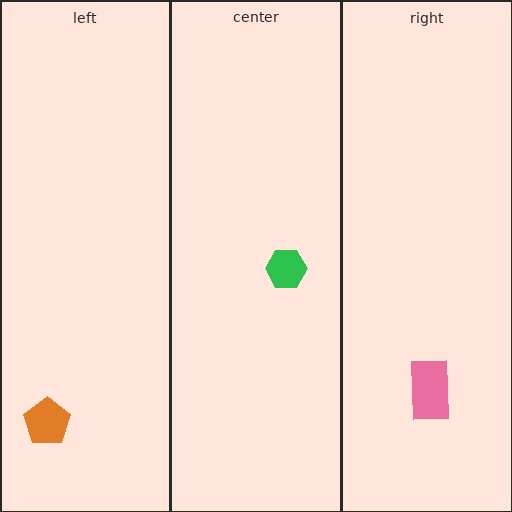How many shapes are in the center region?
1.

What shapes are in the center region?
The green hexagon.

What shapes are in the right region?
The pink rectangle.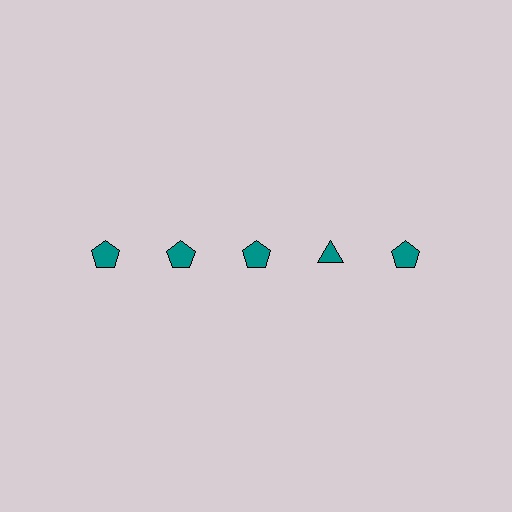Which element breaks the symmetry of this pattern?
The teal triangle in the top row, second from right column breaks the symmetry. All other shapes are teal pentagons.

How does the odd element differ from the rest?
It has a different shape: triangle instead of pentagon.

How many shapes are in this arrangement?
There are 5 shapes arranged in a grid pattern.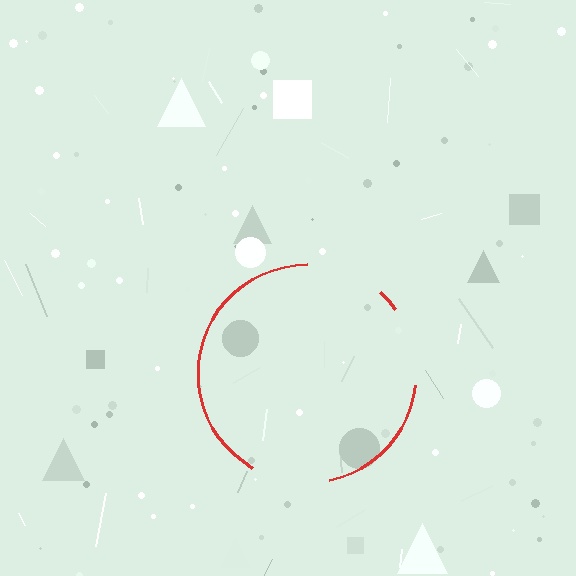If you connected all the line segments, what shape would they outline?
They would outline a circle.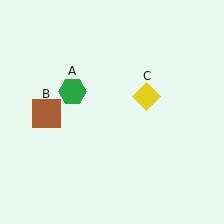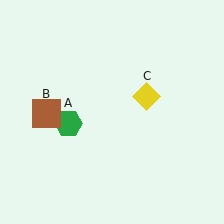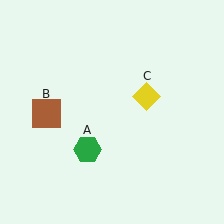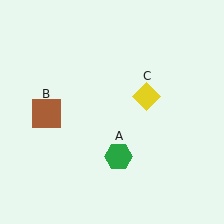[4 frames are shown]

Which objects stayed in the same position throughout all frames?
Brown square (object B) and yellow diamond (object C) remained stationary.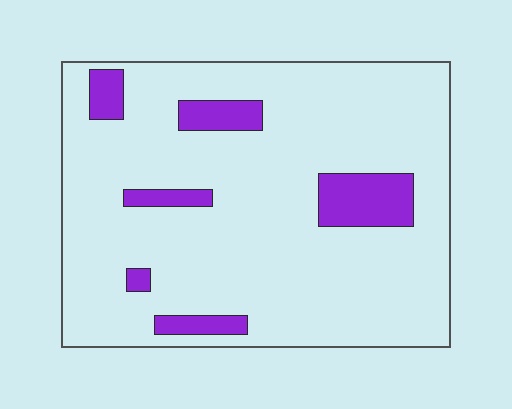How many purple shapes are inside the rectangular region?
6.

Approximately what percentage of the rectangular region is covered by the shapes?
Approximately 10%.